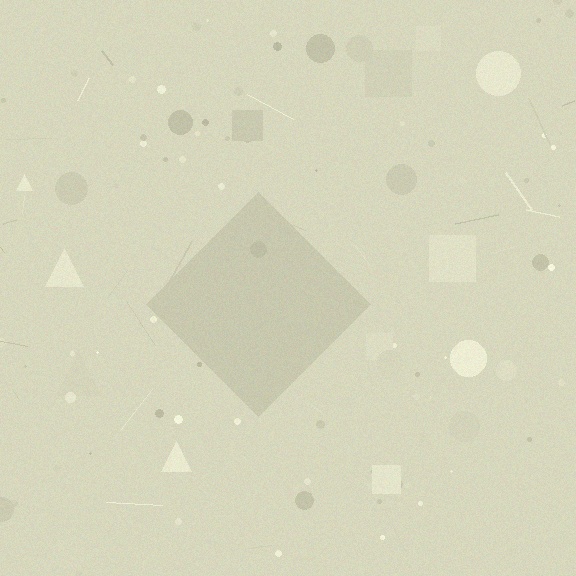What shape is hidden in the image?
A diamond is hidden in the image.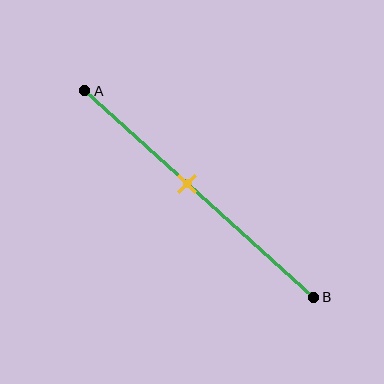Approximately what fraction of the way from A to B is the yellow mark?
The yellow mark is approximately 45% of the way from A to B.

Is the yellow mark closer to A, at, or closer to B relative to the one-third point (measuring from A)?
The yellow mark is closer to point B than the one-third point of segment AB.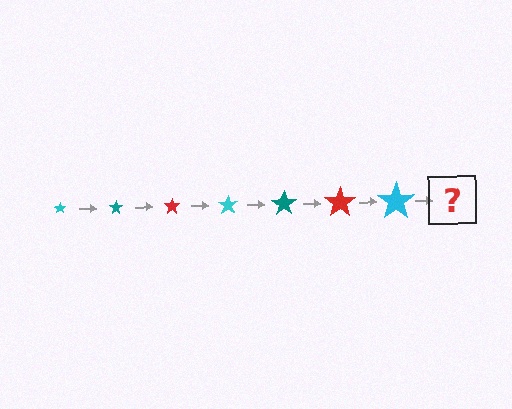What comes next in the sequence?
The next element should be a teal star, larger than the previous one.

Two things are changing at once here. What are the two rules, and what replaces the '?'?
The two rules are that the star grows larger each step and the color cycles through cyan, teal, and red. The '?' should be a teal star, larger than the previous one.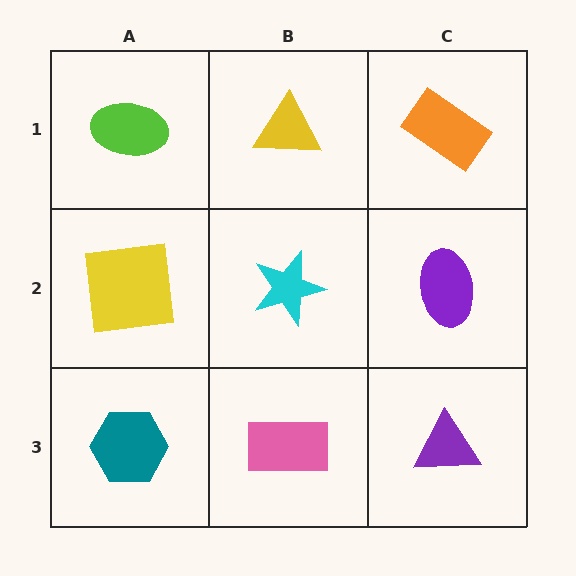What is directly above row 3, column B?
A cyan star.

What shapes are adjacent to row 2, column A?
A lime ellipse (row 1, column A), a teal hexagon (row 3, column A), a cyan star (row 2, column B).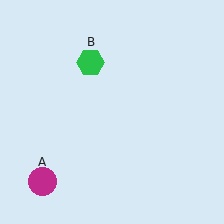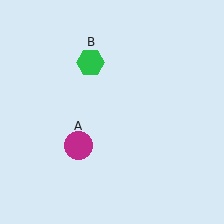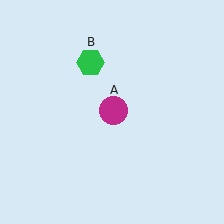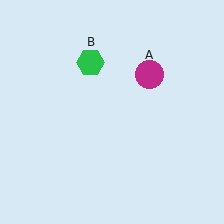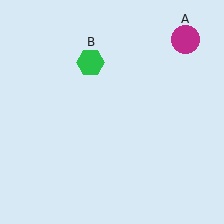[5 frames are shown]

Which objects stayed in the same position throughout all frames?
Green hexagon (object B) remained stationary.